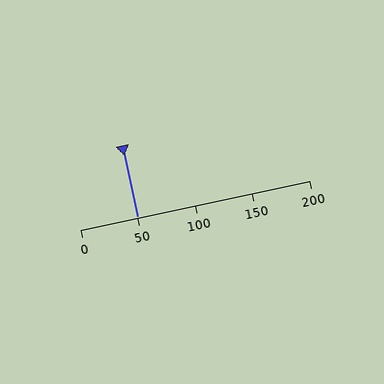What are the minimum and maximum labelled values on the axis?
The axis runs from 0 to 200.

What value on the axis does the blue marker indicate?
The marker indicates approximately 50.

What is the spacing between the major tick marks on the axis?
The major ticks are spaced 50 apart.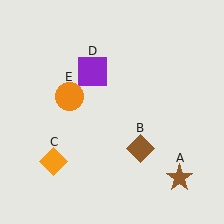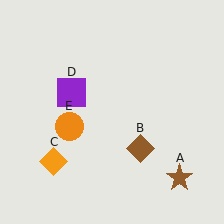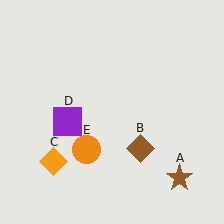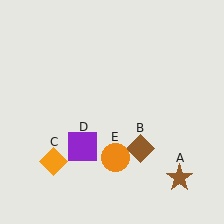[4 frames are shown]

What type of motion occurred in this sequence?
The purple square (object D), orange circle (object E) rotated counterclockwise around the center of the scene.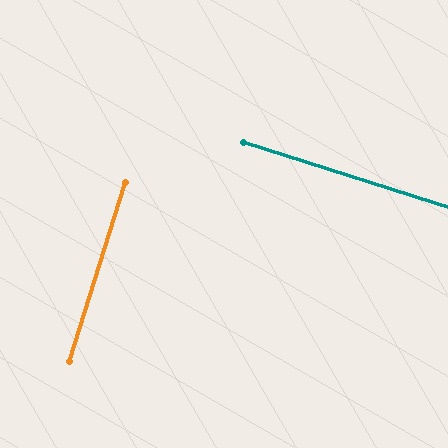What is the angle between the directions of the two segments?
Approximately 90 degrees.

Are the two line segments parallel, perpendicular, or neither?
Perpendicular — they meet at approximately 90°.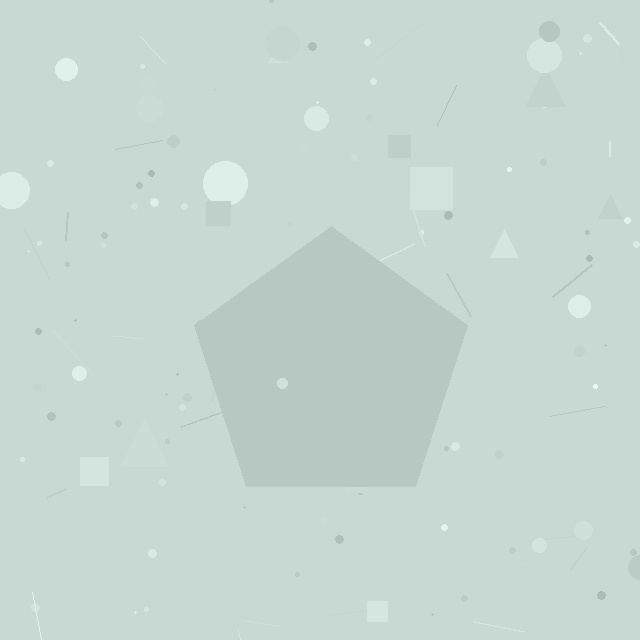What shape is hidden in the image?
A pentagon is hidden in the image.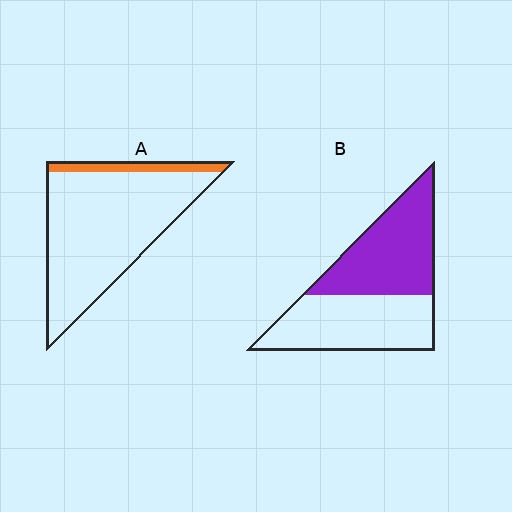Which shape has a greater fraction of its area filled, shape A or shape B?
Shape B.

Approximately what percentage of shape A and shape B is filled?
A is approximately 10% and B is approximately 50%.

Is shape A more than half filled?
No.